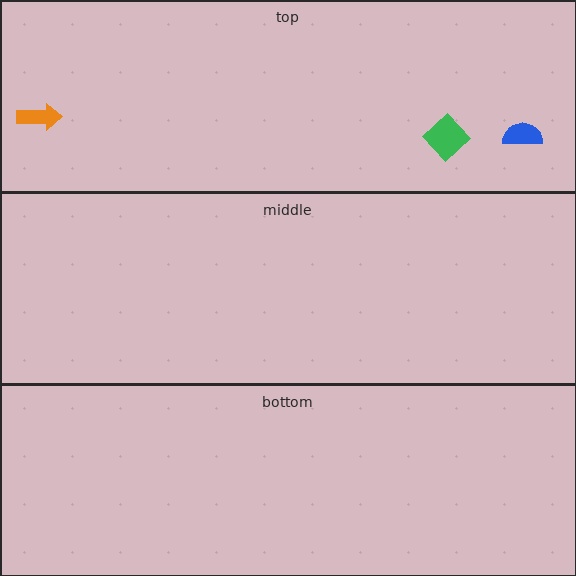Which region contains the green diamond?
The top region.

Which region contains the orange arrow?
The top region.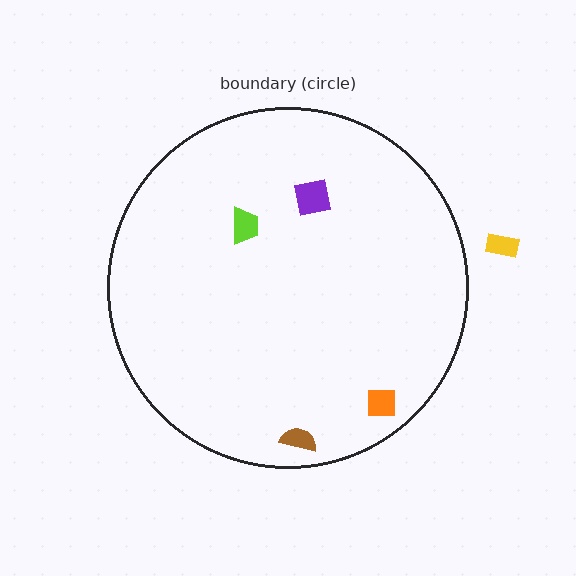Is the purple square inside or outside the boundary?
Inside.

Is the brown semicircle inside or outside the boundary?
Inside.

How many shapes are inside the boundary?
4 inside, 1 outside.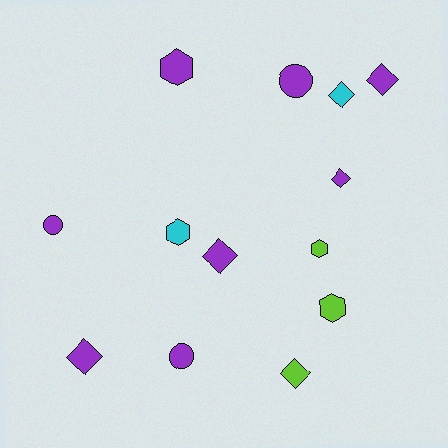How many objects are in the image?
There are 13 objects.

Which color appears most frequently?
Purple, with 8 objects.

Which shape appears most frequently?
Diamond, with 6 objects.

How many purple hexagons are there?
There is 1 purple hexagon.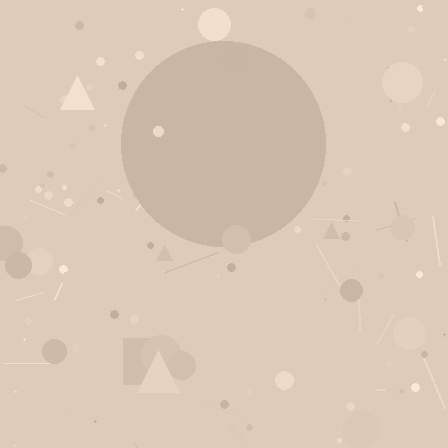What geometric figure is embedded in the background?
A circle is embedded in the background.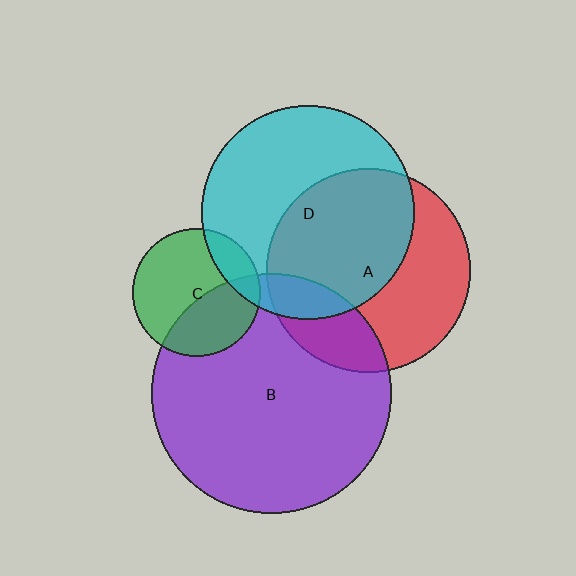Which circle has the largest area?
Circle B (purple).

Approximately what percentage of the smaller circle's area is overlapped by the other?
Approximately 40%.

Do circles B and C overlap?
Yes.